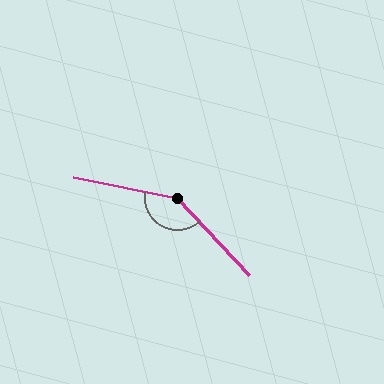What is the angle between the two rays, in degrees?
Approximately 145 degrees.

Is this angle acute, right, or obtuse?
It is obtuse.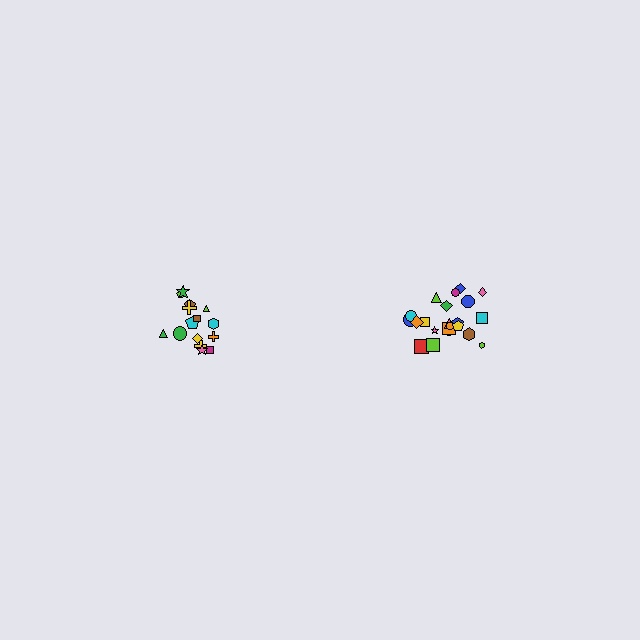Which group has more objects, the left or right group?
The right group.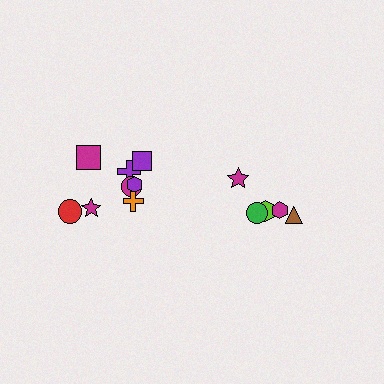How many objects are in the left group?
There are 8 objects.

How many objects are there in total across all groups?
There are 13 objects.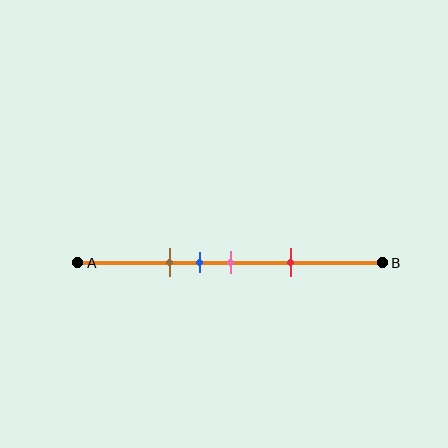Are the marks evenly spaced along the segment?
No, the marks are not evenly spaced.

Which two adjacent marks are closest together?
The blue and pink marks are the closest adjacent pair.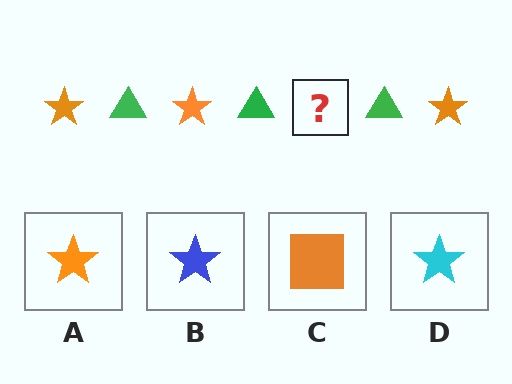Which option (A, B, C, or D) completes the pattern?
A.